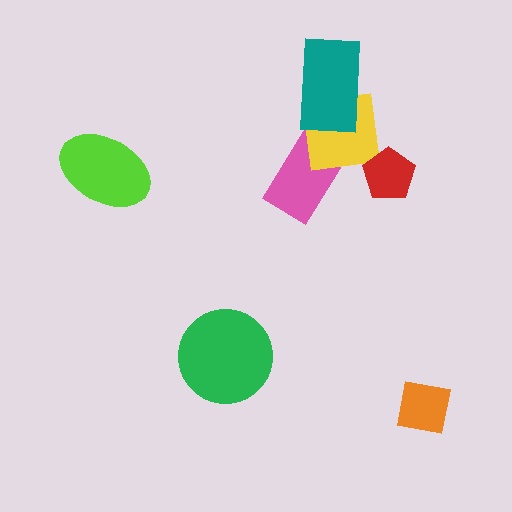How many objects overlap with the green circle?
0 objects overlap with the green circle.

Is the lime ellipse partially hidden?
No, no other shape covers it.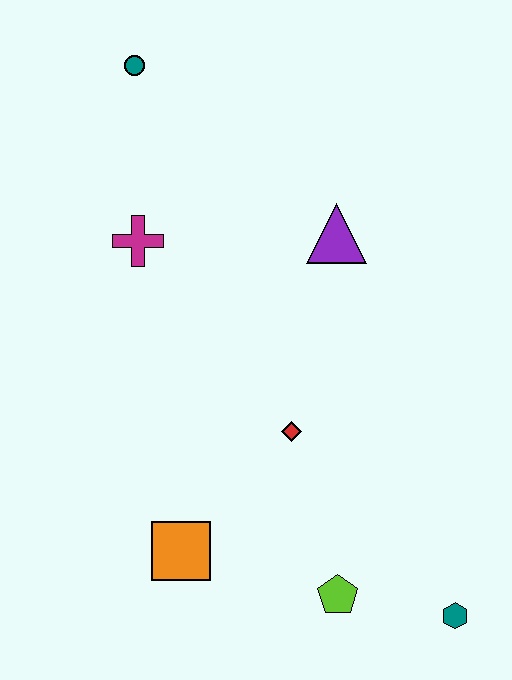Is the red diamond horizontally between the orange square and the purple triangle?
Yes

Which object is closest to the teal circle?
The magenta cross is closest to the teal circle.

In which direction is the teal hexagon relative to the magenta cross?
The teal hexagon is below the magenta cross.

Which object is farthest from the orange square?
The teal circle is farthest from the orange square.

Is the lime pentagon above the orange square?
No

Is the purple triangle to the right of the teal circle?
Yes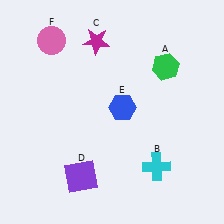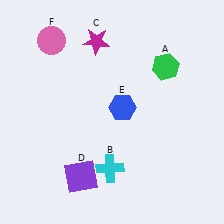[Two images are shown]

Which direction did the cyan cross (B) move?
The cyan cross (B) moved left.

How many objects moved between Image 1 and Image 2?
1 object moved between the two images.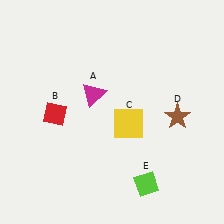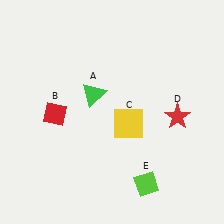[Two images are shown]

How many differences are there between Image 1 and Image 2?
There are 2 differences between the two images.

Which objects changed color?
A changed from magenta to green. D changed from brown to red.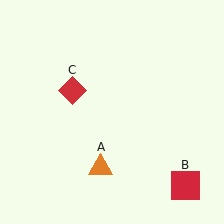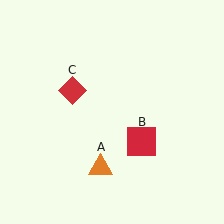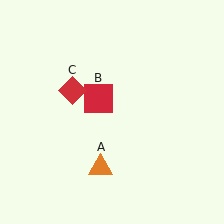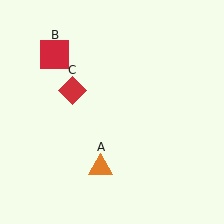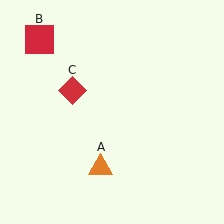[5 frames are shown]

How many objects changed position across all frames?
1 object changed position: red square (object B).